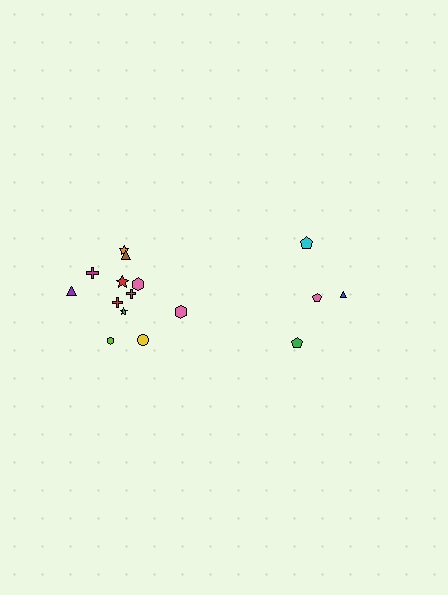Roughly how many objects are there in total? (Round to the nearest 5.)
Roughly 15 objects in total.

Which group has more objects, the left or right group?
The left group.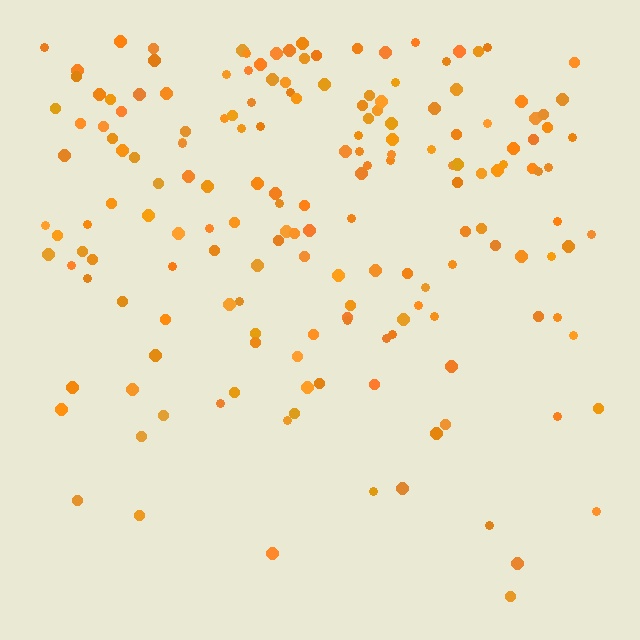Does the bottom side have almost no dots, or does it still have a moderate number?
Still a moderate number, just noticeably fewer than the top.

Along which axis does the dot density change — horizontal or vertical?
Vertical.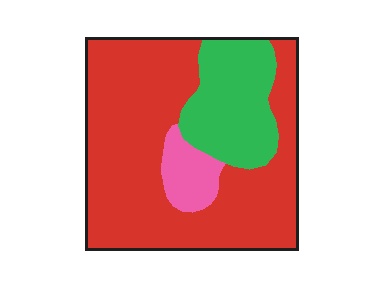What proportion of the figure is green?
Green takes up about one fifth (1/5) of the figure.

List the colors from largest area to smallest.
From largest to smallest: red, green, pink.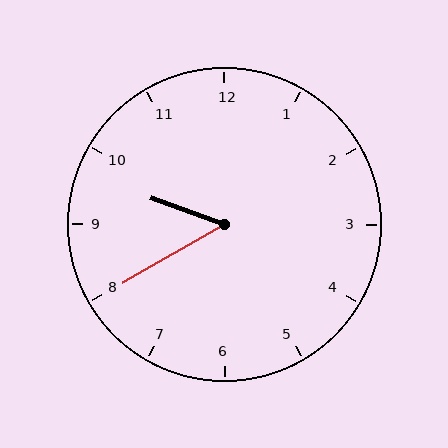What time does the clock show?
9:40.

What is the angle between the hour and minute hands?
Approximately 50 degrees.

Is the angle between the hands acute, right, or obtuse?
It is acute.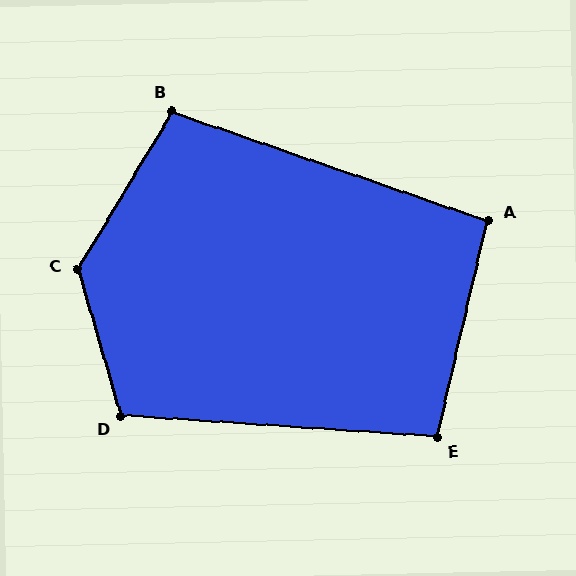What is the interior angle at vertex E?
Approximately 99 degrees (obtuse).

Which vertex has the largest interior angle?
C, at approximately 133 degrees.